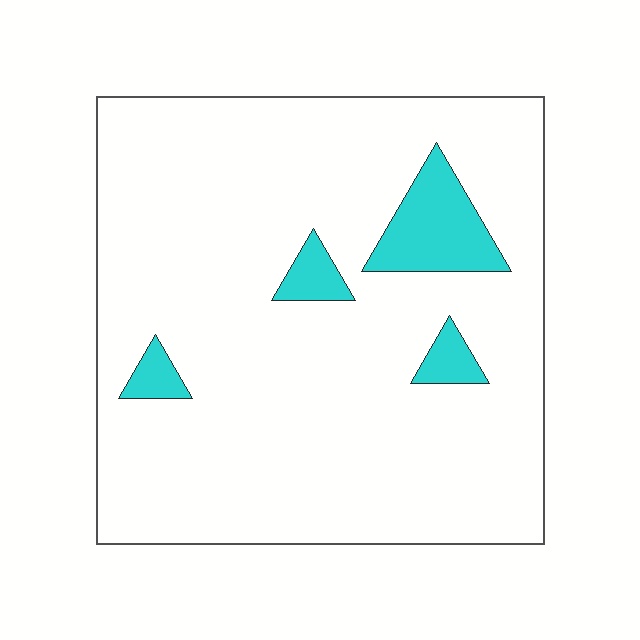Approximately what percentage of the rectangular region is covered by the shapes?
Approximately 10%.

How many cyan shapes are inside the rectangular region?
4.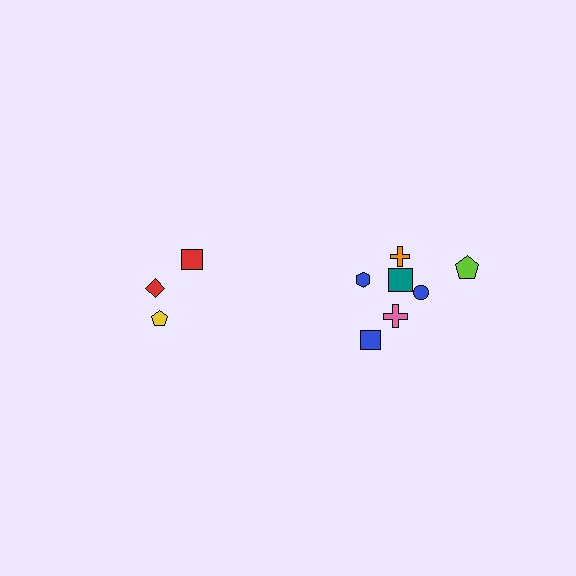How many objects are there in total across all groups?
There are 10 objects.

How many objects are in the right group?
There are 7 objects.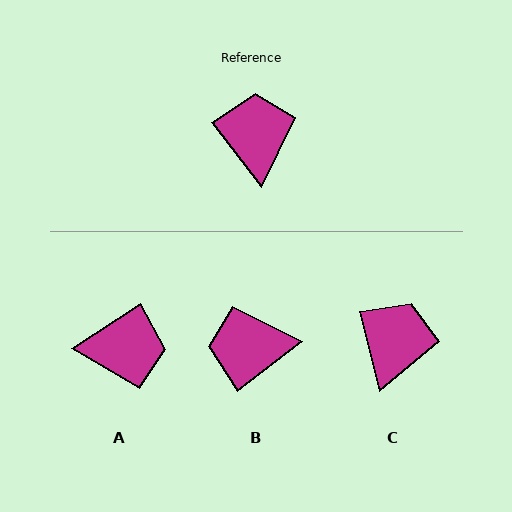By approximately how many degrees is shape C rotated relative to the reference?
Approximately 24 degrees clockwise.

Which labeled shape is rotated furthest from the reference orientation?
A, about 94 degrees away.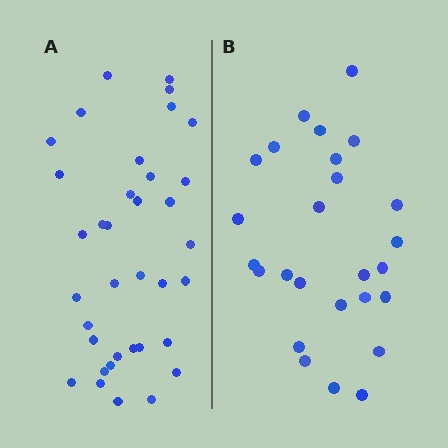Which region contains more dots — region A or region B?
Region A (the left region) has more dots.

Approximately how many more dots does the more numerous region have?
Region A has roughly 10 or so more dots than region B.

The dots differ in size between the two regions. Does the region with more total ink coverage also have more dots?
No. Region B has more total ink coverage because its dots are larger, but region A actually contains more individual dots. Total area can be misleading — the number of items is what matters here.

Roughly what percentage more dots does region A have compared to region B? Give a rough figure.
About 40% more.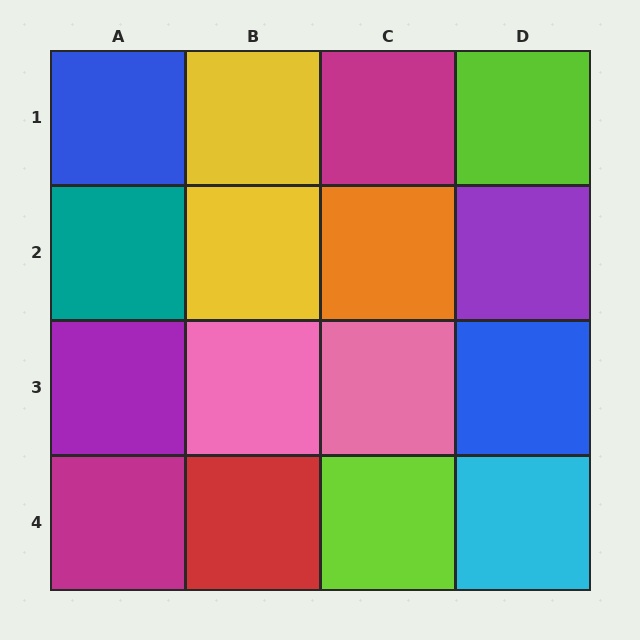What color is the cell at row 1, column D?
Lime.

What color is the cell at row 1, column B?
Yellow.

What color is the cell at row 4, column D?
Cyan.